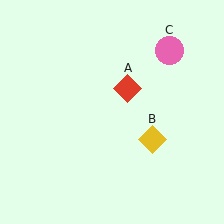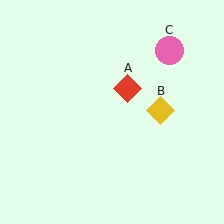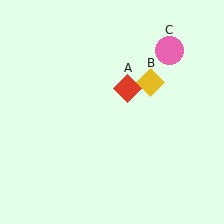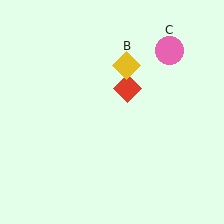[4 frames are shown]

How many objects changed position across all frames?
1 object changed position: yellow diamond (object B).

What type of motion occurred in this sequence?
The yellow diamond (object B) rotated counterclockwise around the center of the scene.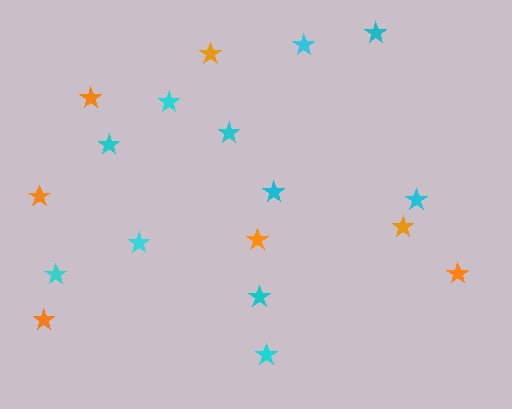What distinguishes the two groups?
There are 2 groups: one group of cyan stars (11) and one group of orange stars (7).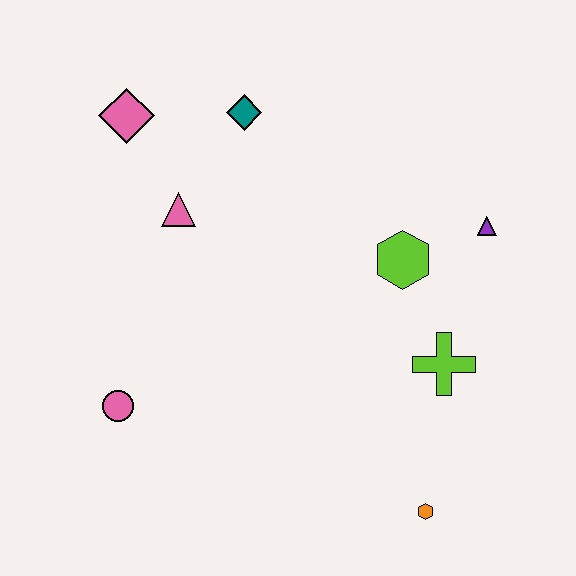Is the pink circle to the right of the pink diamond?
No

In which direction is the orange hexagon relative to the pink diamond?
The orange hexagon is below the pink diamond.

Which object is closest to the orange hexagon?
The lime cross is closest to the orange hexagon.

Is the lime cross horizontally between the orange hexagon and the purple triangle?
Yes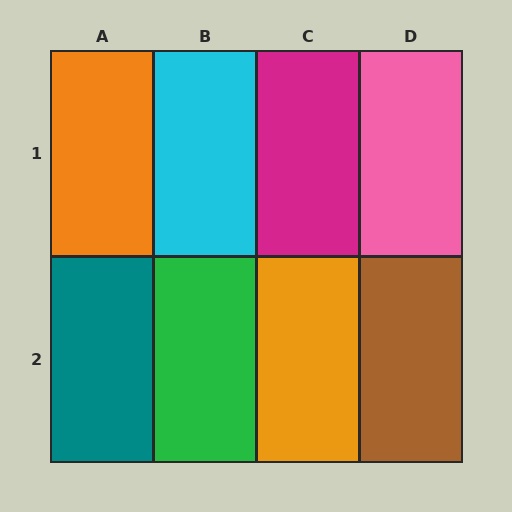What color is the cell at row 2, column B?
Green.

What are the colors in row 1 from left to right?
Orange, cyan, magenta, pink.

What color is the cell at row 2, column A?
Teal.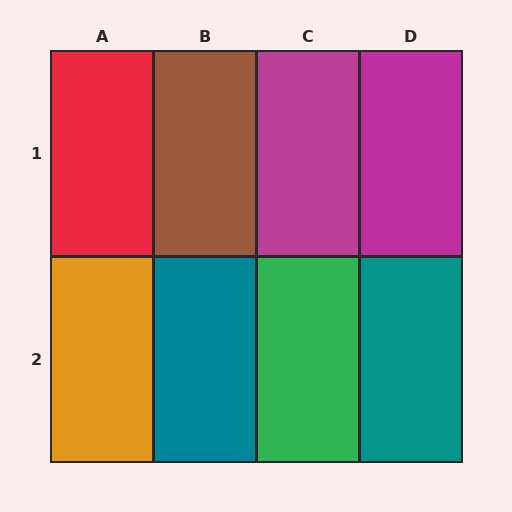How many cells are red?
1 cell is red.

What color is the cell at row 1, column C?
Magenta.